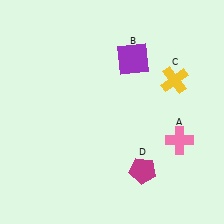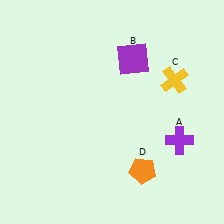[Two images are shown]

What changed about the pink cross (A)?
In Image 1, A is pink. In Image 2, it changed to purple.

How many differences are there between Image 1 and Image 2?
There are 2 differences between the two images.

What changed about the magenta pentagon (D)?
In Image 1, D is magenta. In Image 2, it changed to orange.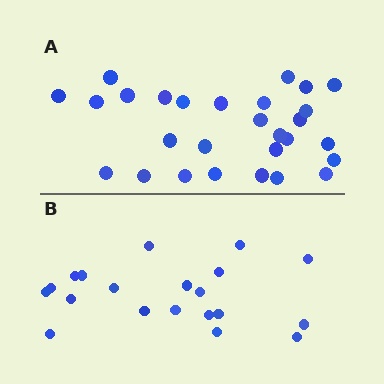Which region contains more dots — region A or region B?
Region A (the top region) has more dots.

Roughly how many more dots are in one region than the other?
Region A has roughly 8 or so more dots than region B.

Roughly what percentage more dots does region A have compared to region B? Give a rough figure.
About 40% more.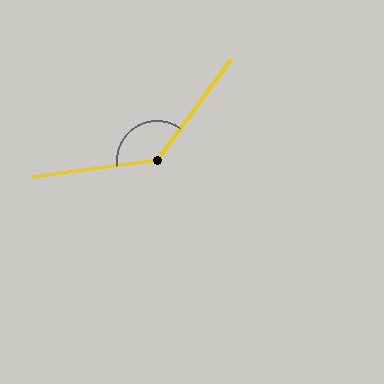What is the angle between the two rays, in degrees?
Approximately 134 degrees.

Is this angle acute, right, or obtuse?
It is obtuse.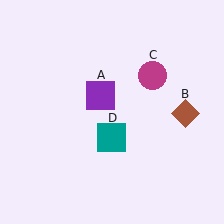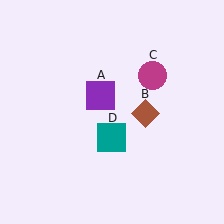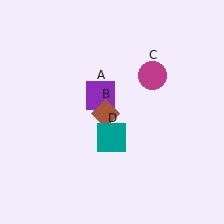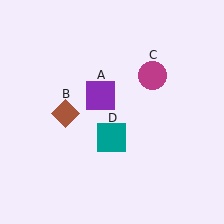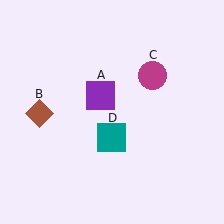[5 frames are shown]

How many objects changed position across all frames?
1 object changed position: brown diamond (object B).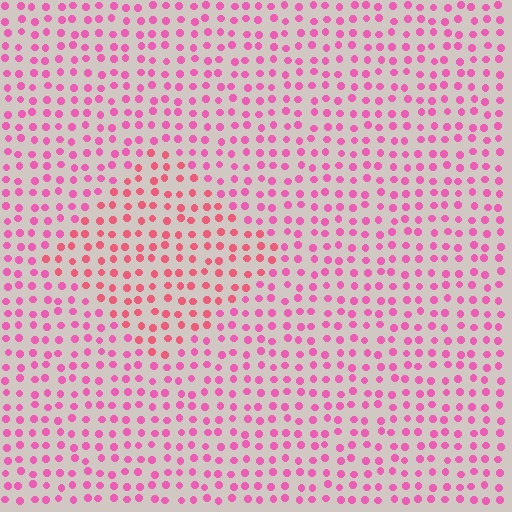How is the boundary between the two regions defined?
The boundary is defined purely by a slight shift in hue (about 24 degrees). Spacing, size, and orientation are identical on both sides.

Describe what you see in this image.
The image is filled with small pink elements in a uniform arrangement. A diamond-shaped region is visible where the elements are tinted to a slightly different hue, forming a subtle color boundary.